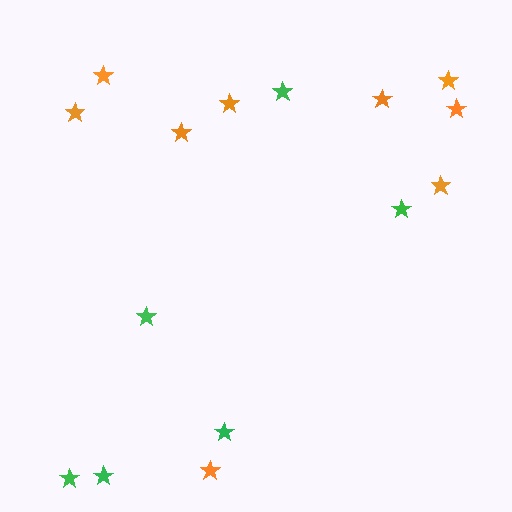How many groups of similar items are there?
There are 2 groups: one group of orange stars (9) and one group of green stars (6).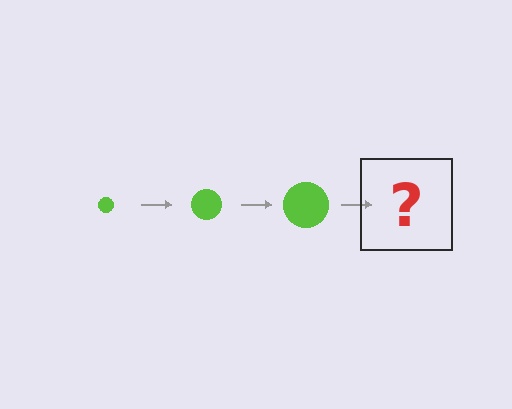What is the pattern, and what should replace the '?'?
The pattern is that the circle gets progressively larger each step. The '?' should be a lime circle, larger than the previous one.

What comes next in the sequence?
The next element should be a lime circle, larger than the previous one.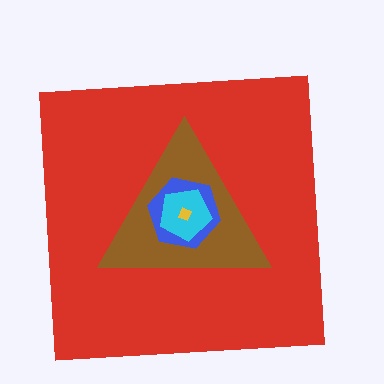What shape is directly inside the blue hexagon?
The cyan pentagon.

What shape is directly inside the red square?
The brown triangle.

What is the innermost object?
The yellow diamond.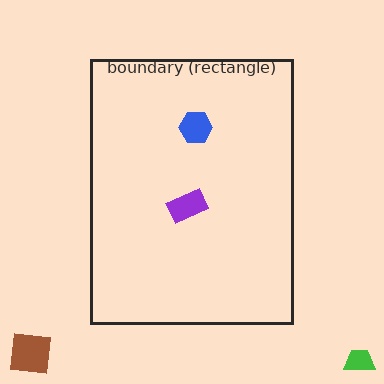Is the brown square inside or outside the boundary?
Outside.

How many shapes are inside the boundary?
2 inside, 2 outside.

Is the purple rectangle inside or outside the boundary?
Inside.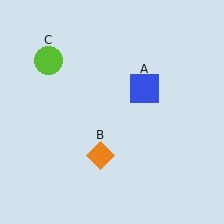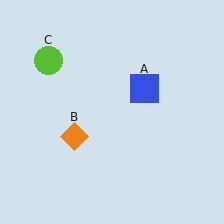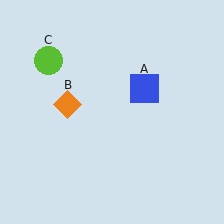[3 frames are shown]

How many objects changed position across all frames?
1 object changed position: orange diamond (object B).